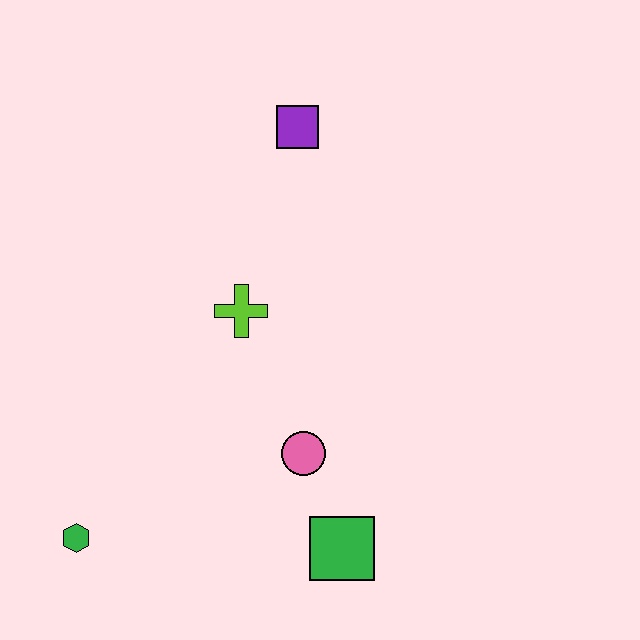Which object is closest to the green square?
The pink circle is closest to the green square.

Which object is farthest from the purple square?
The green hexagon is farthest from the purple square.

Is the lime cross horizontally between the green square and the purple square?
No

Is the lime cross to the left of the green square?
Yes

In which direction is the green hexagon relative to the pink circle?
The green hexagon is to the left of the pink circle.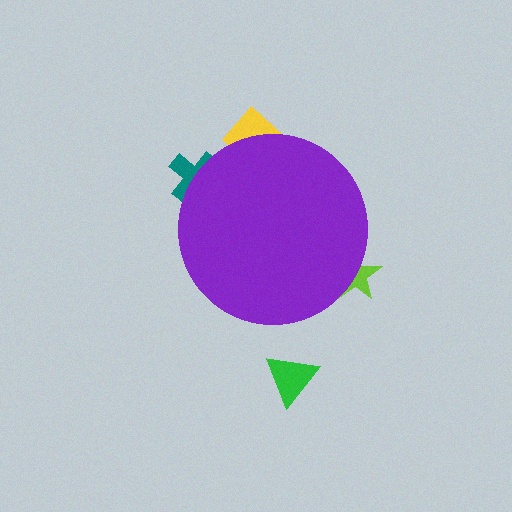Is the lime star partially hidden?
Yes, the lime star is partially hidden behind the purple circle.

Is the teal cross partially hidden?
Yes, the teal cross is partially hidden behind the purple circle.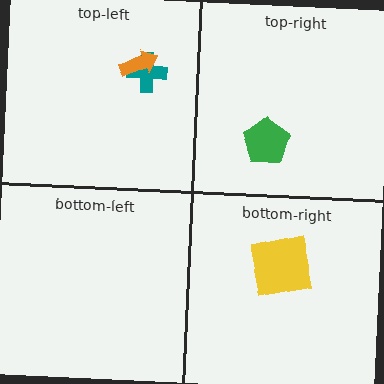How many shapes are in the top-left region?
2.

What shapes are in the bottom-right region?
The yellow square.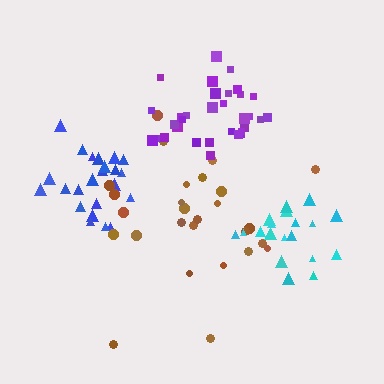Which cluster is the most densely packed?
Blue.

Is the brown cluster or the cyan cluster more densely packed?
Cyan.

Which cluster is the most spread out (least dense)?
Brown.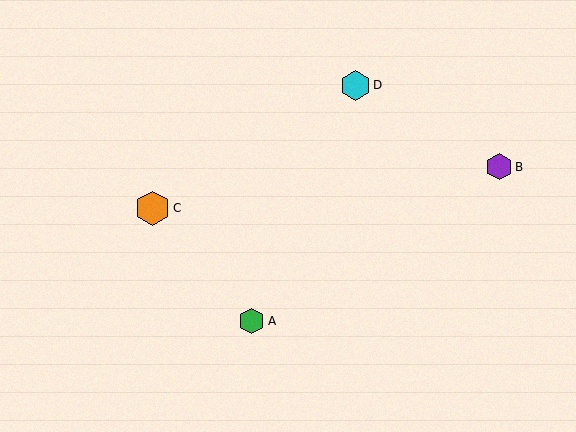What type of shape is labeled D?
Shape D is a cyan hexagon.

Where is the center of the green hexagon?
The center of the green hexagon is at (252, 321).